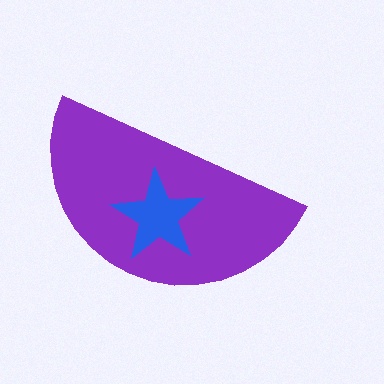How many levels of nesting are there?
2.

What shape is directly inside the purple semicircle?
The blue star.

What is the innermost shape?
The blue star.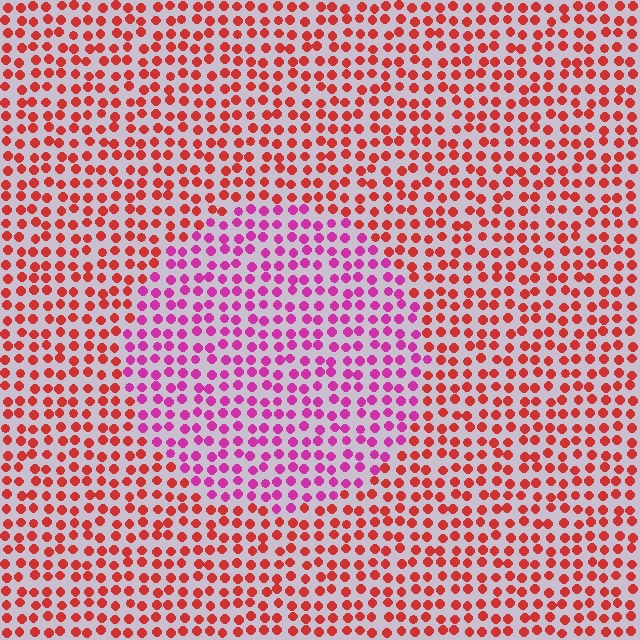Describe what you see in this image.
The image is filled with small red elements in a uniform arrangement. A circle-shaped region is visible where the elements are tinted to a slightly different hue, forming a subtle color boundary.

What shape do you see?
I see a circle.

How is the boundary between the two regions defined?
The boundary is defined purely by a slight shift in hue (about 45 degrees). Spacing, size, and orientation are identical on both sides.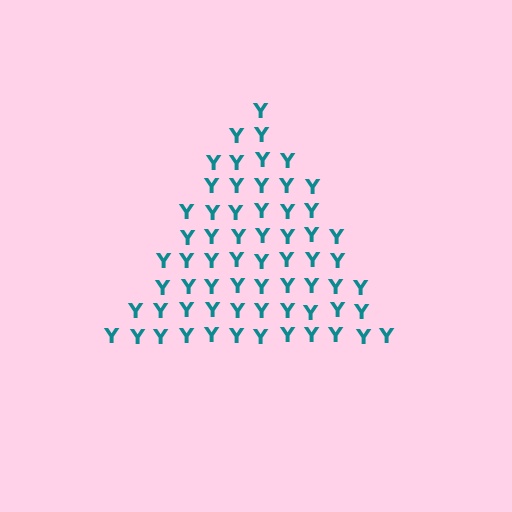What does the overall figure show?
The overall figure shows a triangle.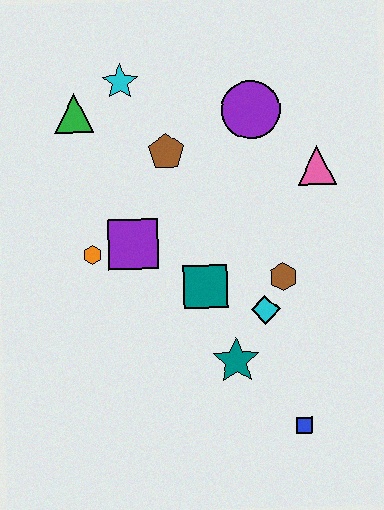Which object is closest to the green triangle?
The cyan star is closest to the green triangle.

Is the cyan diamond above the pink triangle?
No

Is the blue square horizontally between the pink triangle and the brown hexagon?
Yes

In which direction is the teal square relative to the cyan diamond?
The teal square is to the left of the cyan diamond.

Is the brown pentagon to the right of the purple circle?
No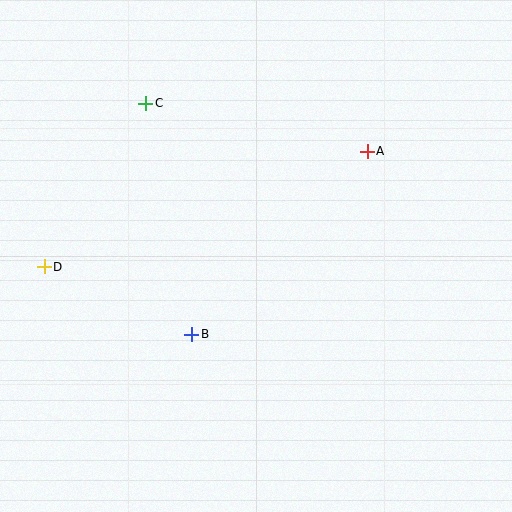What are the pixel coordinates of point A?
Point A is at (367, 151).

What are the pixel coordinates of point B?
Point B is at (192, 334).